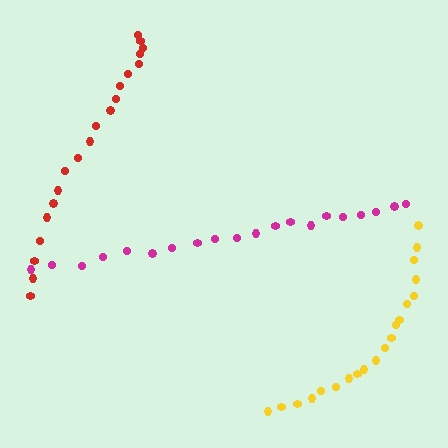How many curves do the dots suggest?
There are 3 distinct paths.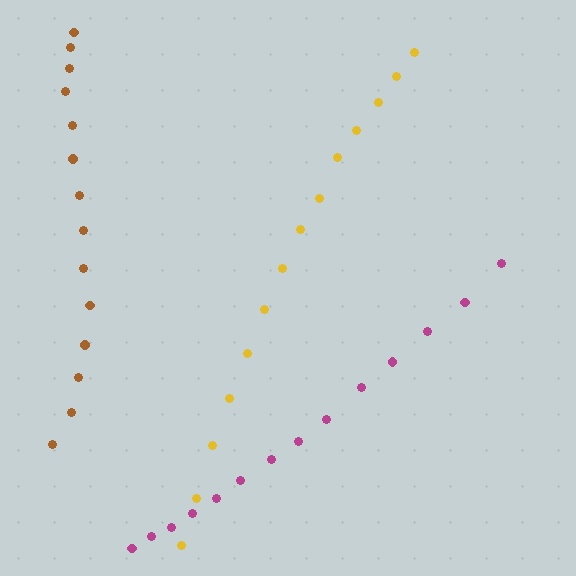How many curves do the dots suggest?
There are 3 distinct paths.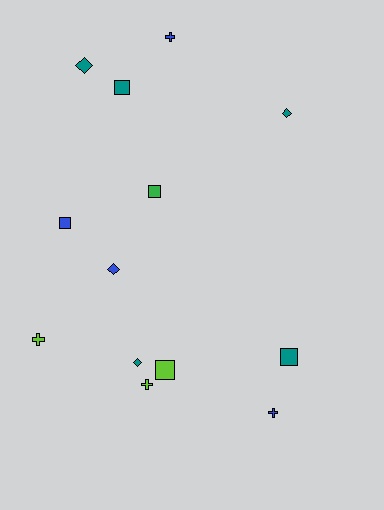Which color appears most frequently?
Teal, with 5 objects.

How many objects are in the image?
There are 13 objects.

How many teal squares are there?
There are 2 teal squares.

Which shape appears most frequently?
Square, with 5 objects.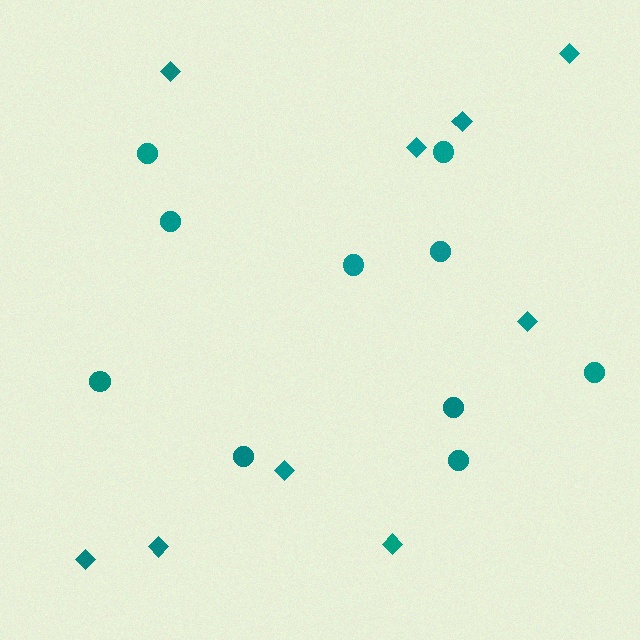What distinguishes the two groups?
There are 2 groups: one group of circles (10) and one group of diamonds (9).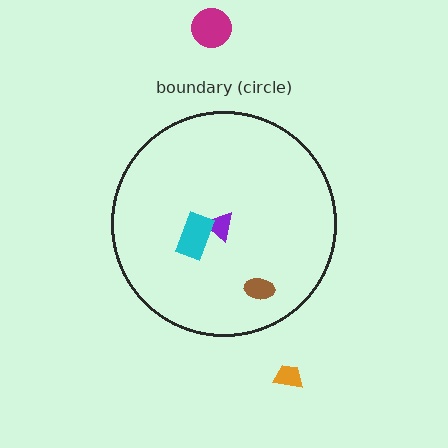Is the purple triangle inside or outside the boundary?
Inside.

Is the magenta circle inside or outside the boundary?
Outside.